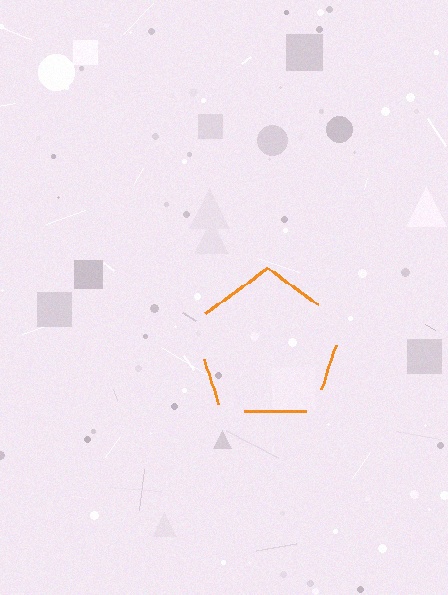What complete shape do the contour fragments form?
The contour fragments form a pentagon.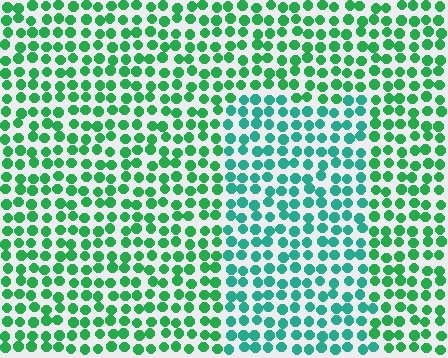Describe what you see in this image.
The image is filled with small green elements in a uniform arrangement. A rectangle-shaped region is visible where the elements are tinted to a slightly different hue, forming a subtle color boundary.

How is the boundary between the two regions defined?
The boundary is defined purely by a slight shift in hue (about 30 degrees). Spacing, size, and orientation are identical on both sides.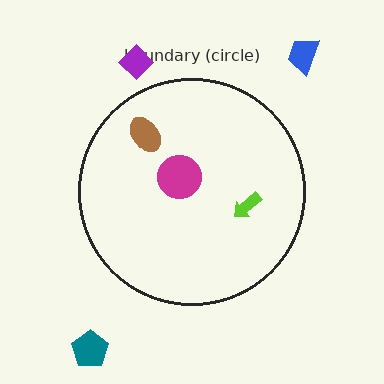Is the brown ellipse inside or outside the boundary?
Inside.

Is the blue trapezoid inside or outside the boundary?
Outside.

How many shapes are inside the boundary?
3 inside, 3 outside.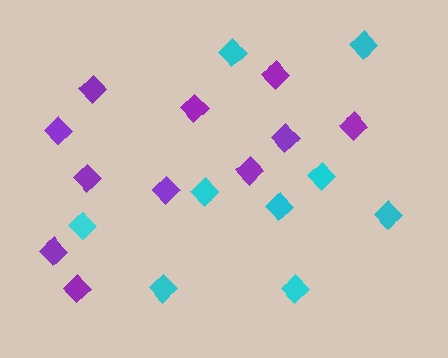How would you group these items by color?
There are 2 groups: one group of cyan diamonds (9) and one group of purple diamonds (11).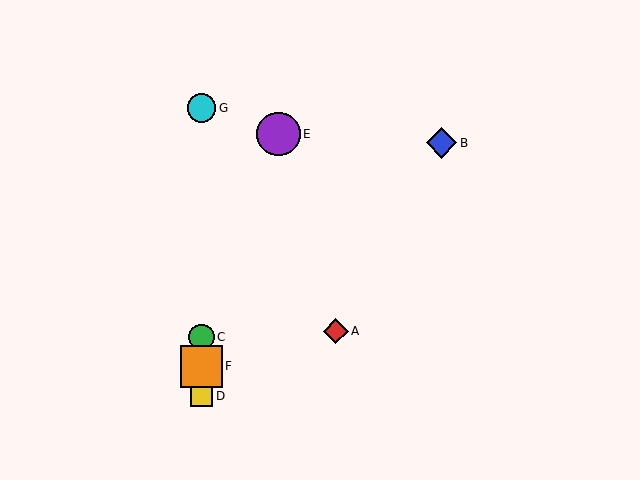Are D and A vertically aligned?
No, D is at x≈201 and A is at x≈336.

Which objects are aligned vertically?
Objects C, D, F, G are aligned vertically.